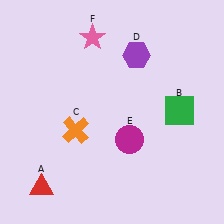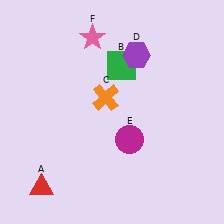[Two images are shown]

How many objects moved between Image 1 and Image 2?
2 objects moved between the two images.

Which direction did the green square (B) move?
The green square (B) moved left.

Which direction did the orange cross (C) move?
The orange cross (C) moved up.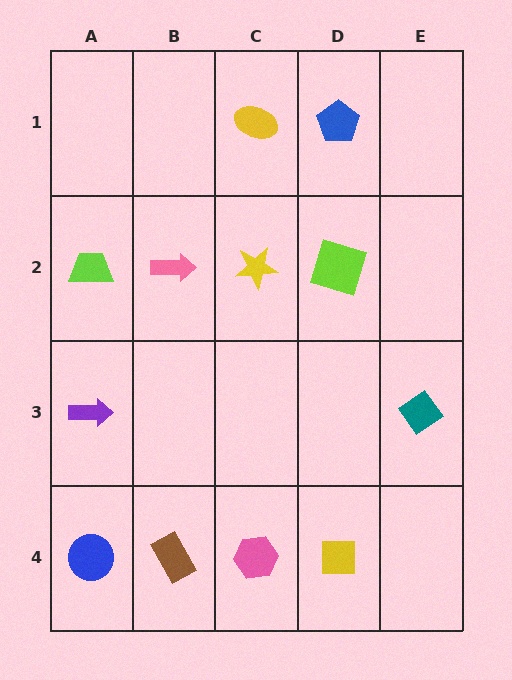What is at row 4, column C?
A pink hexagon.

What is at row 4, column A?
A blue circle.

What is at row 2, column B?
A pink arrow.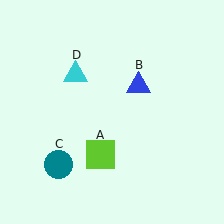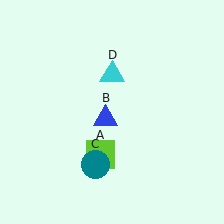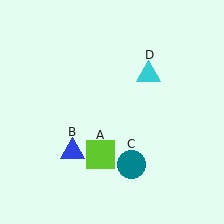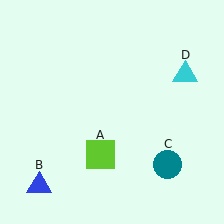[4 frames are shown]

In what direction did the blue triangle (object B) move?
The blue triangle (object B) moved down and to the left.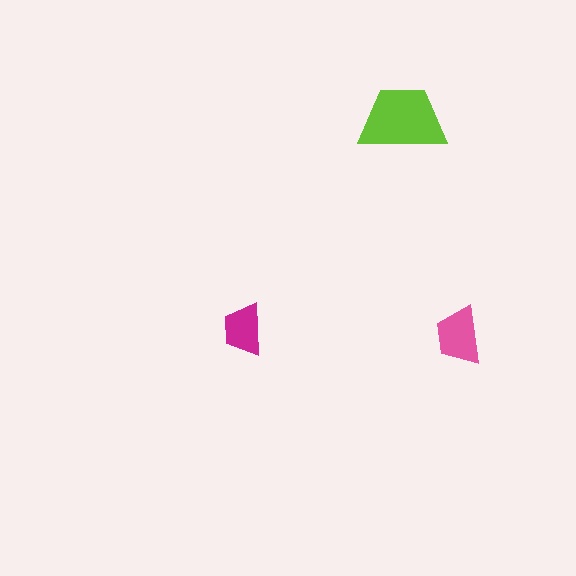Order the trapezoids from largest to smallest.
the lime one, the pink one, the magenta one.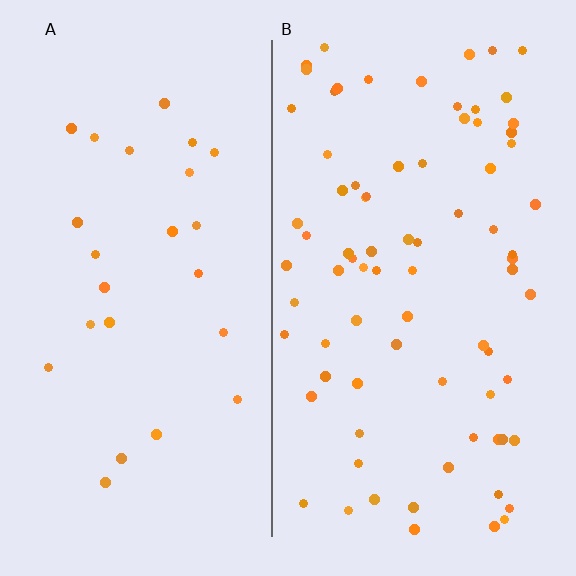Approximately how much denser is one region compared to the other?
Approximately 3.2× — region B over region A.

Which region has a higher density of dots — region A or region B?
B (the right).